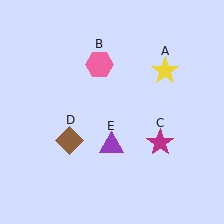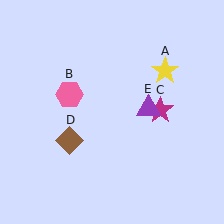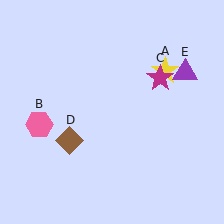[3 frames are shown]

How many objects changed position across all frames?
3 objects changed position: pink hexagon (object B), magenta star (object C), purple triangle (object E).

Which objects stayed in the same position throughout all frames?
Yellow star (object A) and brown diamond (object D) remained stationary.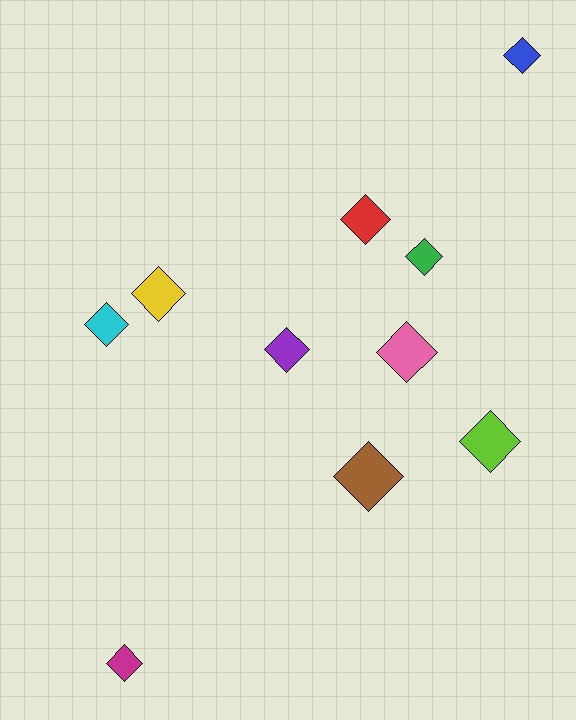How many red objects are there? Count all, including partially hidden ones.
There is 1 red object.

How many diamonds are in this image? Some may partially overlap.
There are 10 diamonds.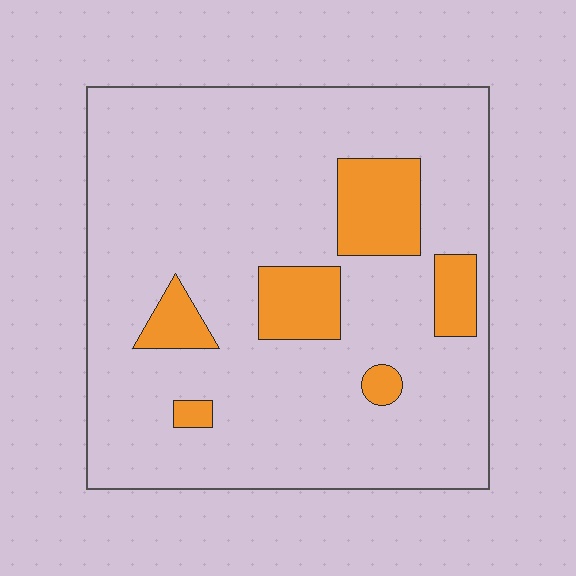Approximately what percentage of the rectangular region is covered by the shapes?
Approximately 15%.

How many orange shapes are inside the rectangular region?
6.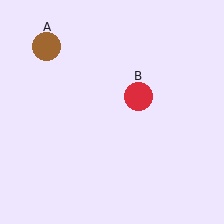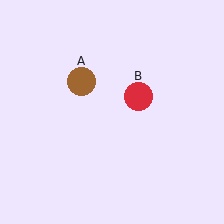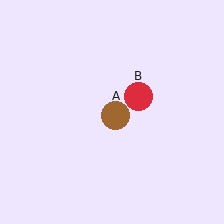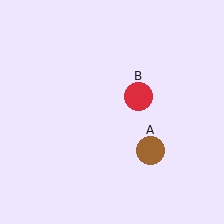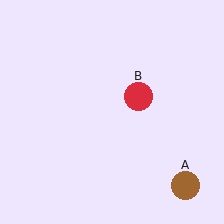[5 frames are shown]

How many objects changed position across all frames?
1 object changed position: brown circle (object A).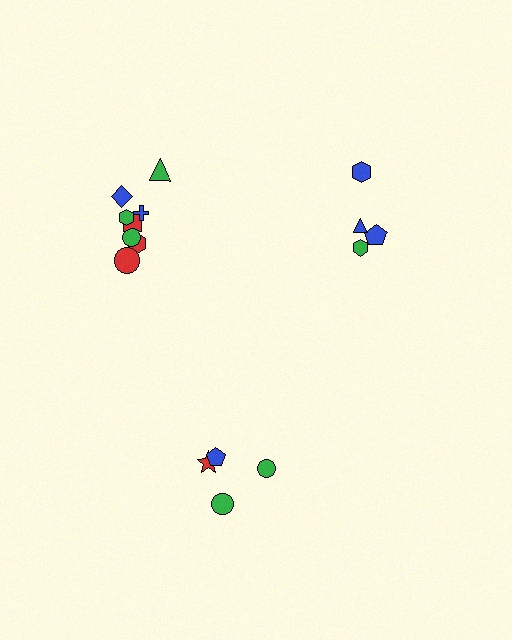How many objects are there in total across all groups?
There are 16 objects.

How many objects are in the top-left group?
There are 8 objects.